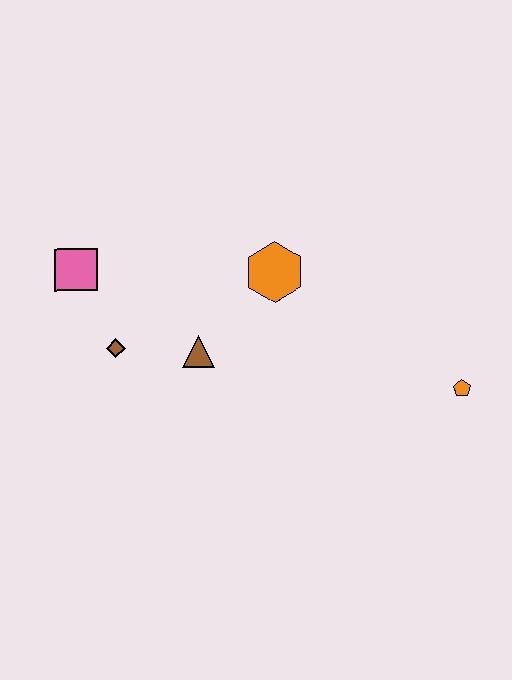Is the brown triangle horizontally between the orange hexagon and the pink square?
Yes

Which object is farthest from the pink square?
The orange pentagon is farthest from the pink square.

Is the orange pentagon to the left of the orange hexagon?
No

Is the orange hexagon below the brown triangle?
No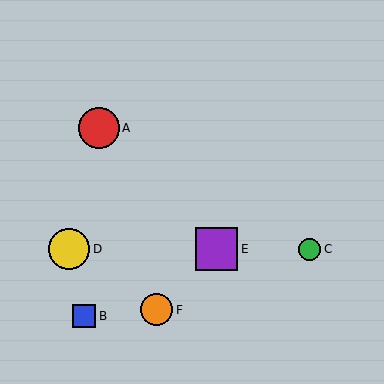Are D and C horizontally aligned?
Yes, both are at y≈249.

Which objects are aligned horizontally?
Objects C, D, E are aligned horizontally.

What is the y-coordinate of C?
Object C is at y≈249.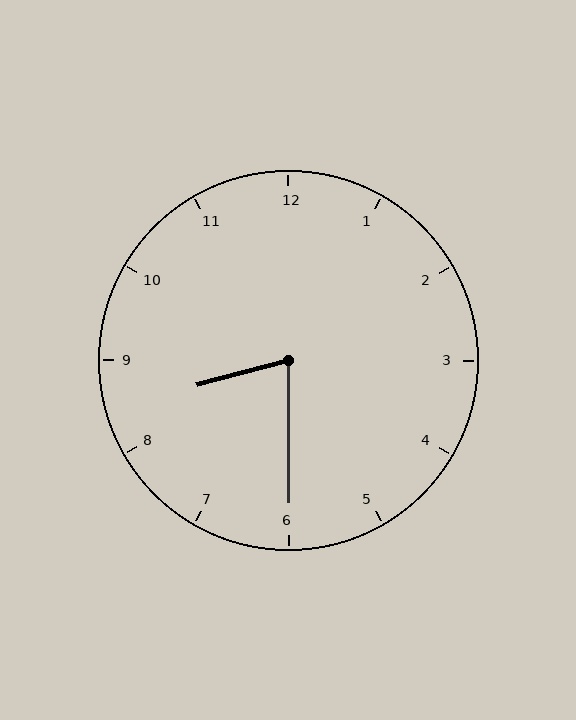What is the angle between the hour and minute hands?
Approximately 75 degrees.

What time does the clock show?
8:30.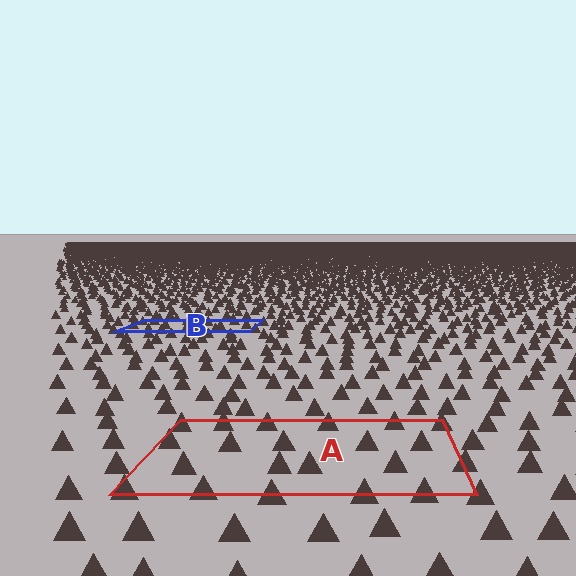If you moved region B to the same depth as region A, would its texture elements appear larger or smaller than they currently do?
They would appear larger. At a closer depth, the same texture elements are projected at a bigger on-screen size.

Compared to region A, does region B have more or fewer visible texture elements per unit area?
Region B has more texture elements per unit area — they are packed more densely because it is farther away.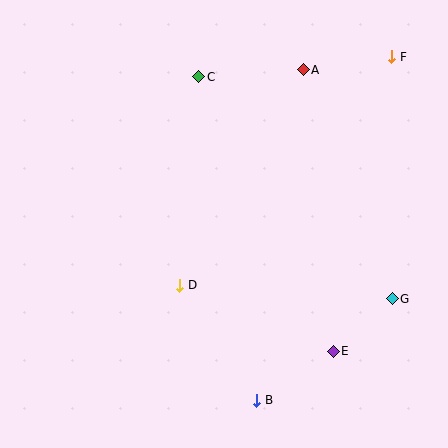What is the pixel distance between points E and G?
The distance between E and G is 79 pixels.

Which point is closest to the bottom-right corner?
Point E is closest to the bottom-right corner.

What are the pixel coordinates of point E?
Point E is at (333, 351).